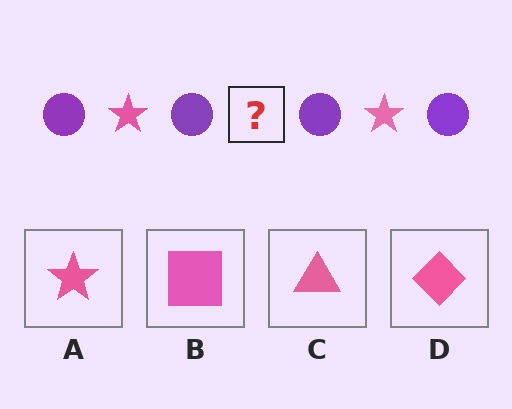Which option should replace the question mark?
Option A.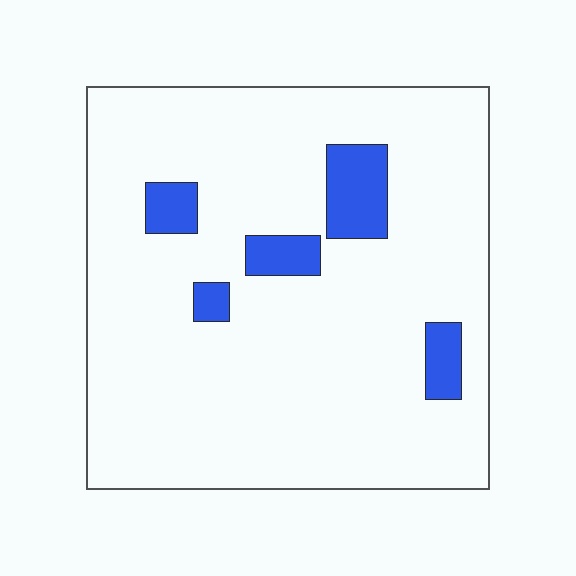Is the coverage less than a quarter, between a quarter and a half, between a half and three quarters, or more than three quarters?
Less than a quarter.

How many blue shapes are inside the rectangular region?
5.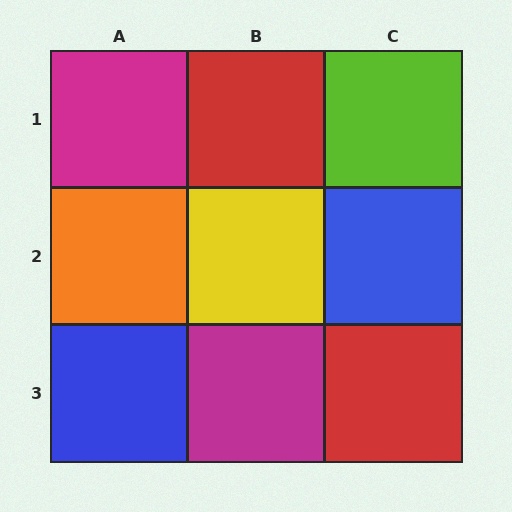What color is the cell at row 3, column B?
Magenta.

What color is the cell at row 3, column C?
Red.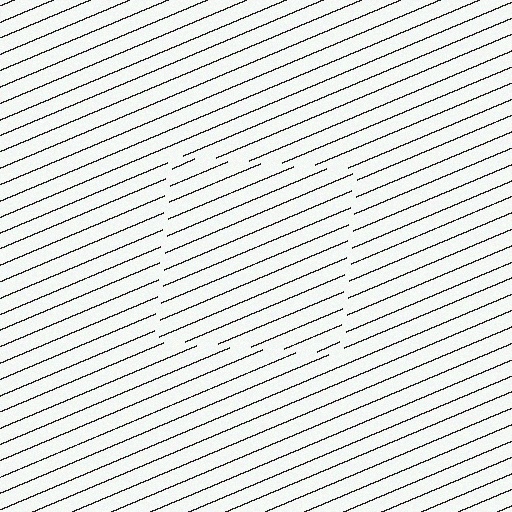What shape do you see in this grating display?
An illusory square. The interior of the shape contains the same grating, shifted by half a period — the contour is defined by the phase discontinuity where line-ends from the inner and outer gratings abut.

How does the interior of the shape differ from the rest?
The interior of the shape contains the same grating, shifted by half a period — the contour is defined by the phase discontinuity where line-ends from the inner and outer gratings abut.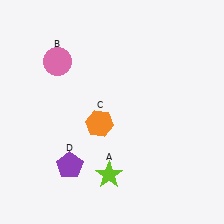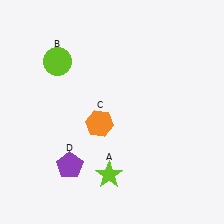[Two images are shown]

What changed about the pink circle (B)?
In Image 1, B is pink. In Image 2, it changed to lime.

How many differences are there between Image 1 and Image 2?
There is 1 difference between the two images.